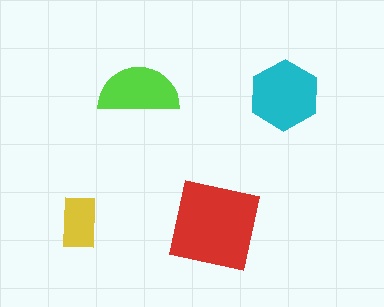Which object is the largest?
The red square.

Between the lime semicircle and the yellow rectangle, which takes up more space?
The lime semicircle.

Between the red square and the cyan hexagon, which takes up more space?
The red square.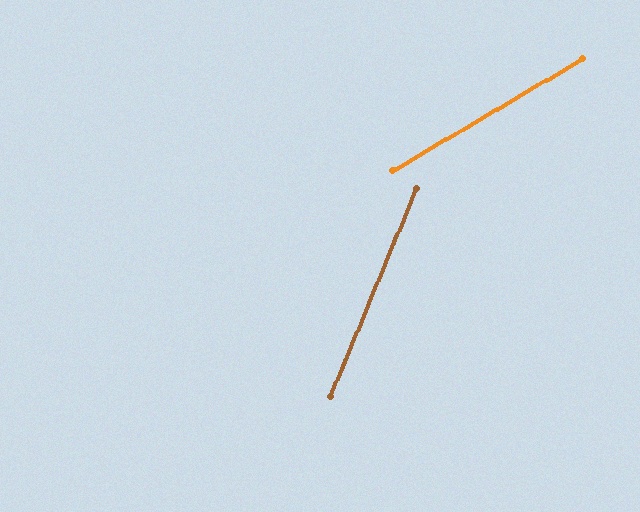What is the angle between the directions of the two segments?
Approximately 37 degrees.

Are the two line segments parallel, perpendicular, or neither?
Neither parallel nor perpendicular — they differ by about 37°.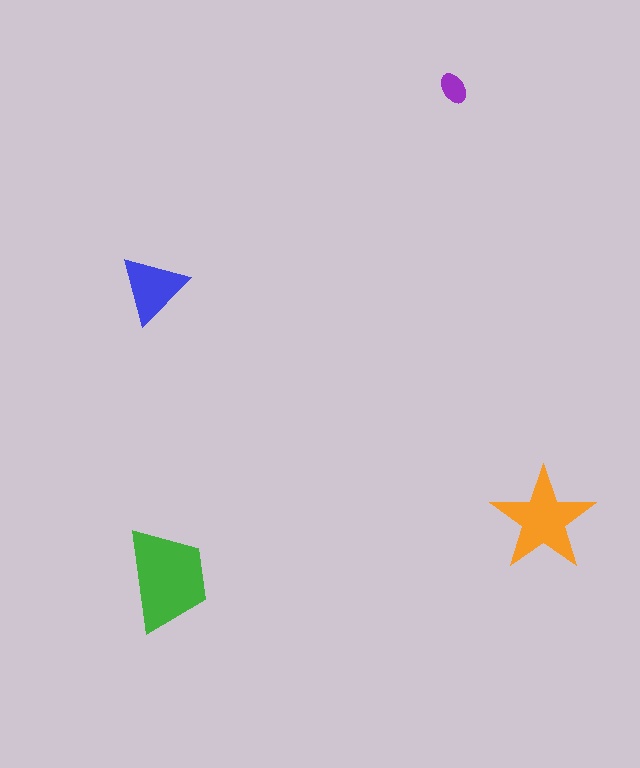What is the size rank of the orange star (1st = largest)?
2nd.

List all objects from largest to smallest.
The green trapezoid, the orange star, the blue triangle, the purple ellipse.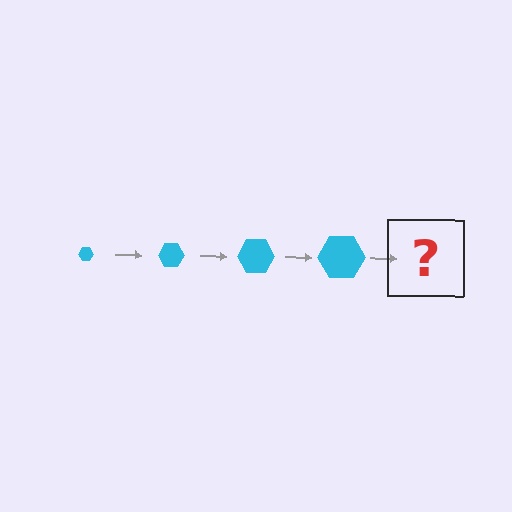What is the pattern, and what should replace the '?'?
The pattern is that the hexagon gets progressively larger each step. The '?' should be a cyan hexagon, larger than the previous one.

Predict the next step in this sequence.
The next step is a cyan hexagon, larger than the previous one.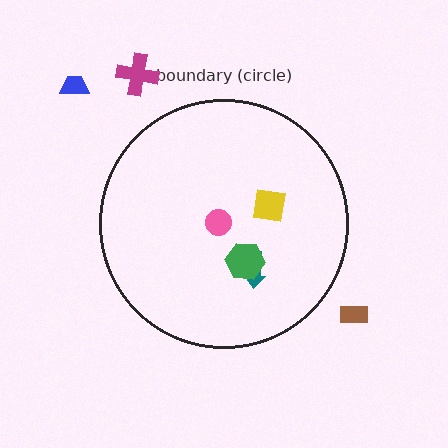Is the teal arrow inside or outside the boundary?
Inside.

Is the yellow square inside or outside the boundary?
Inside.